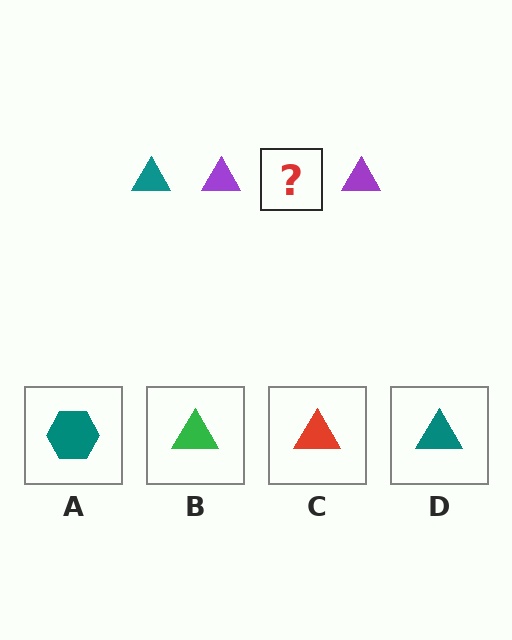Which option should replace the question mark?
Option D.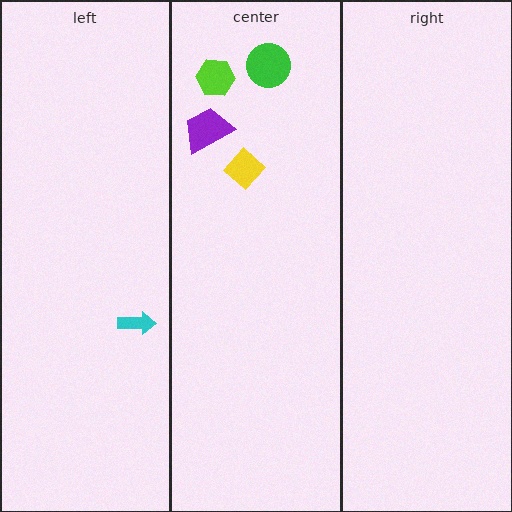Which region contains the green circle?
The center region.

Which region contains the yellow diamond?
The center region.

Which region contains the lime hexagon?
The center region.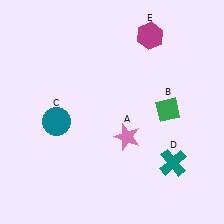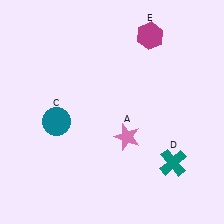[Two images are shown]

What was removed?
The green diamond (B) was removed in Image 2.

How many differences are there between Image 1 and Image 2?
There is 1 difference between the two images.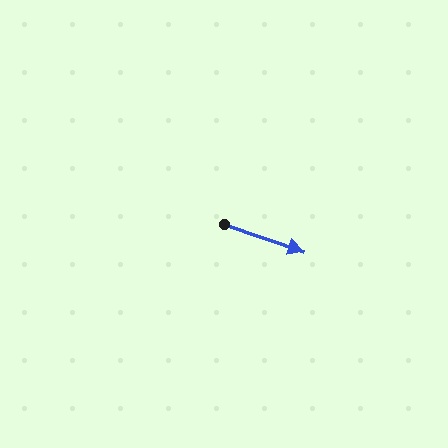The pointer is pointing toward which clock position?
Roughly 4 o'clock.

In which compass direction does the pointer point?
East.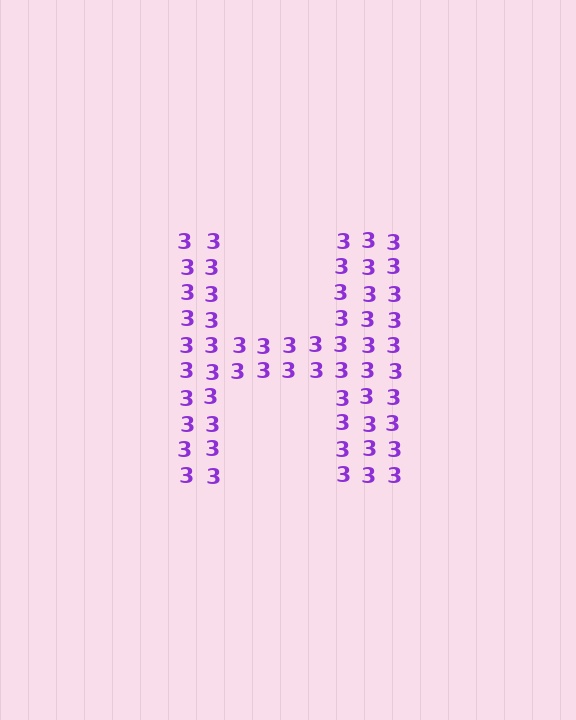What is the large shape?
The large shape is the letter H.